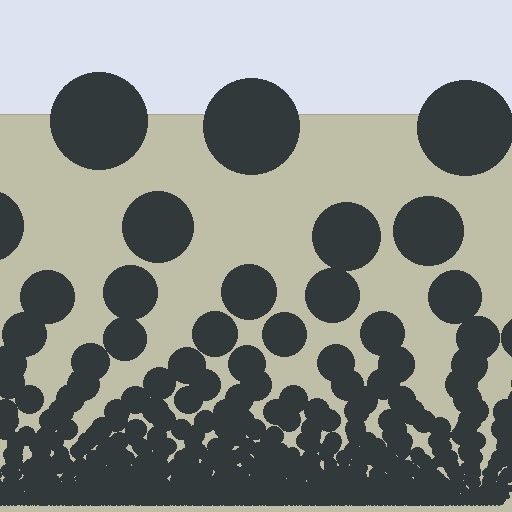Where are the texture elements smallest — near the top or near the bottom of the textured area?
Near the bottom.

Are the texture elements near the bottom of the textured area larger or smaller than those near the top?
Smaller. The gradient is inverted — elements near the bottom are smaller and denser.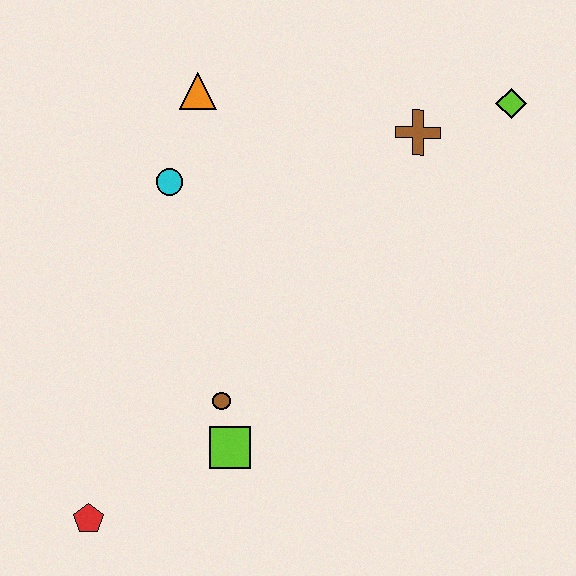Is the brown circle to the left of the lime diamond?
Yes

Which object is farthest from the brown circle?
The lime diamond is farthest from the brown circle.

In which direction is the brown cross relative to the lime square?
The brown cross is above the lime square.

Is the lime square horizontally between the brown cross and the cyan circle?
Yes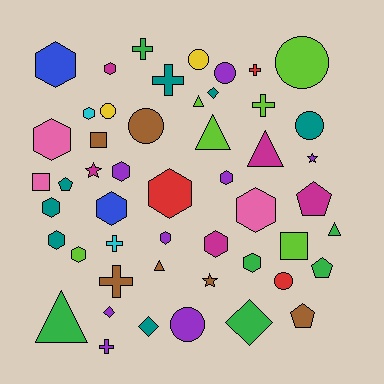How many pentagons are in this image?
There are 4 pentagons.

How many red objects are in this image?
There are 3 red objects.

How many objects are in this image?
There are 50 objects.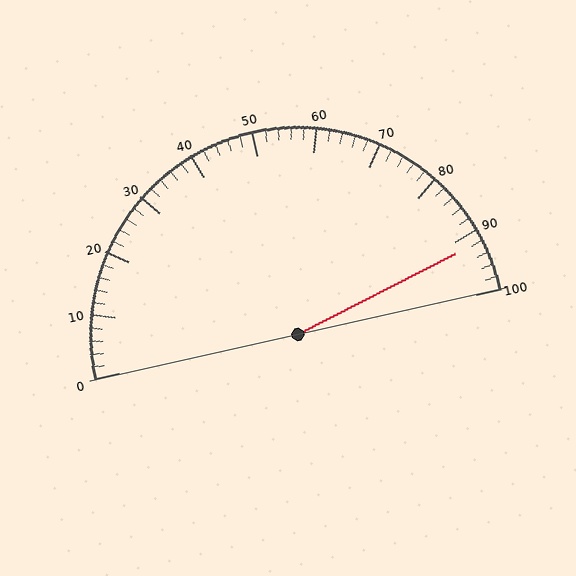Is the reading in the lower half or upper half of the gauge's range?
The reading is in the upper half of the range (0 to 100).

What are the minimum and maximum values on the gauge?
The gauge ranges from 0 to 100.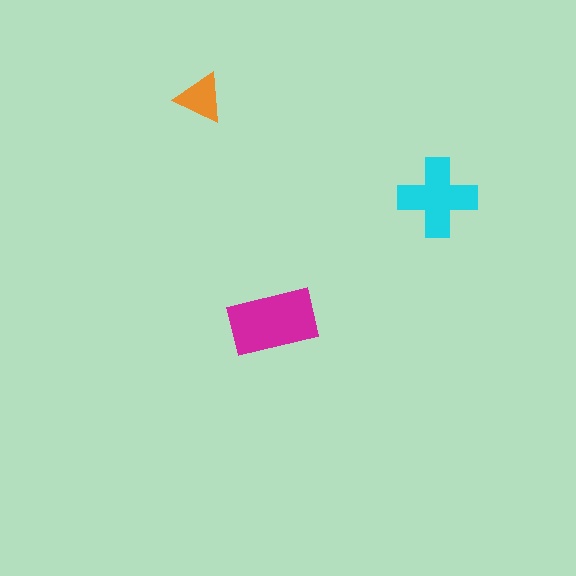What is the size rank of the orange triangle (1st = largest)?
3rd.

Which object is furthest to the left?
The orange triangle is leftmost.